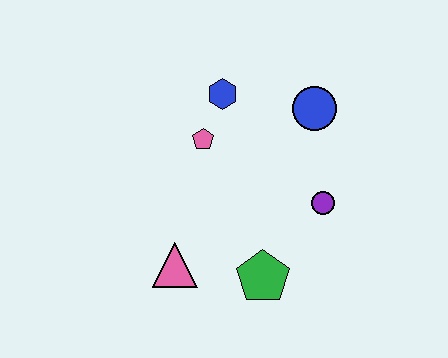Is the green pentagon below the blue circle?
Yes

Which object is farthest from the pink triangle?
The blue circle is farthest from the pink triangle.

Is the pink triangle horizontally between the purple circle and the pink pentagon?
No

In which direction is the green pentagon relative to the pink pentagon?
The green pentagon is below the pink pentagon.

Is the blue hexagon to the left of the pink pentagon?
No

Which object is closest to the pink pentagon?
The blue hexagon is closest to the pink pentagon.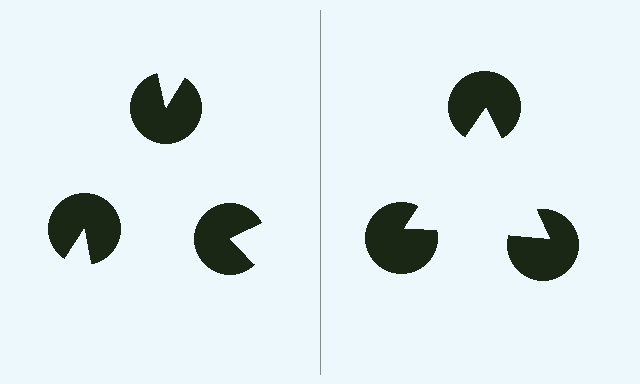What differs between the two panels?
The pac-man discs are positioned identically on both sides; only the wedge orientations differ. On the right they align to a triangle; on the left they are misaligned.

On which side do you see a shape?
An illusory triangle appears on the right side. On the left side the wedge cuts are rotated, so no coherent shape forms.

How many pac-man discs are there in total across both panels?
6 — 3 on each side.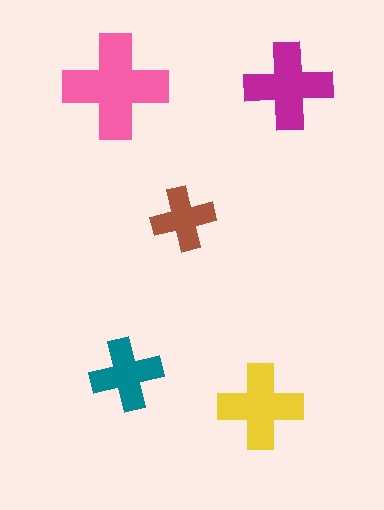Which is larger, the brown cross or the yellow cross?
The yellow one.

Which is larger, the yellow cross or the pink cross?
The pink one.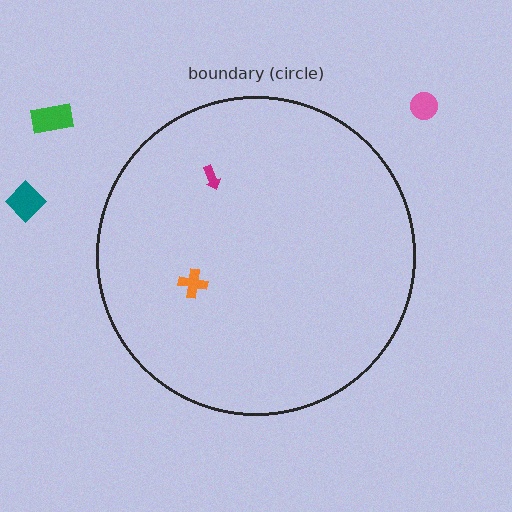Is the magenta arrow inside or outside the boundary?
Inside.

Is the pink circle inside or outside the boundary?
Outside.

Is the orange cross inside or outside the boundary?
Inside.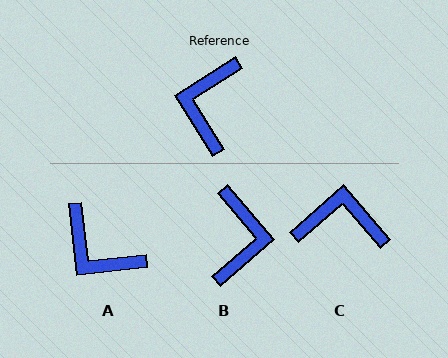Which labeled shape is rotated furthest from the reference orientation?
B, about 172 degrees away.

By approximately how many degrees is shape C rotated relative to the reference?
Approximately 81 degrees clockwise.